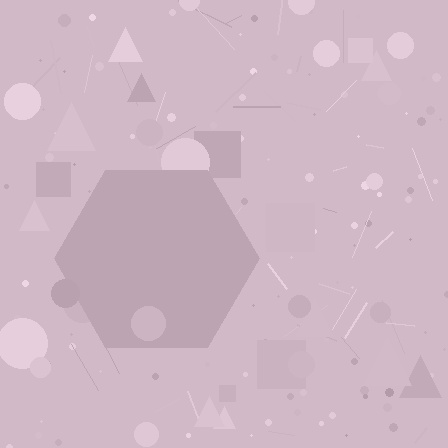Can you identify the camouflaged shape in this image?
The camouflaged shape is a hexagon.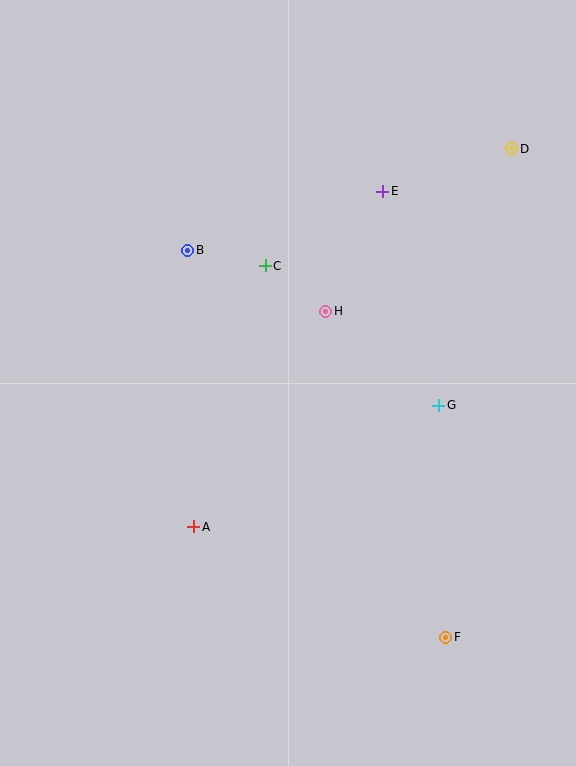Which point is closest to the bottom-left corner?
Point A is closest to the bottom-left corner.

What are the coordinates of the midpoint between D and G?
The midpoint between D and G is at (475, 277).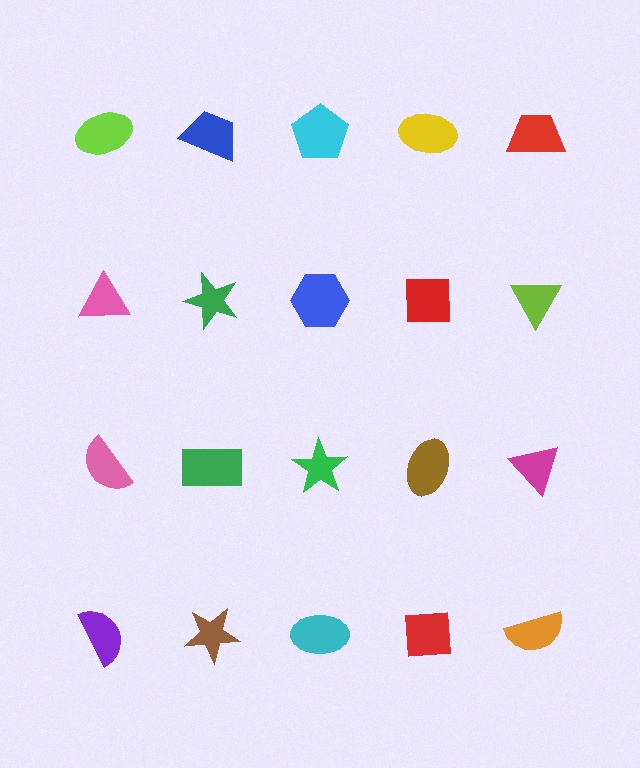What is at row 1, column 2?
A blue trapezoid.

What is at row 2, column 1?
A pink triangle.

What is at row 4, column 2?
A brown star.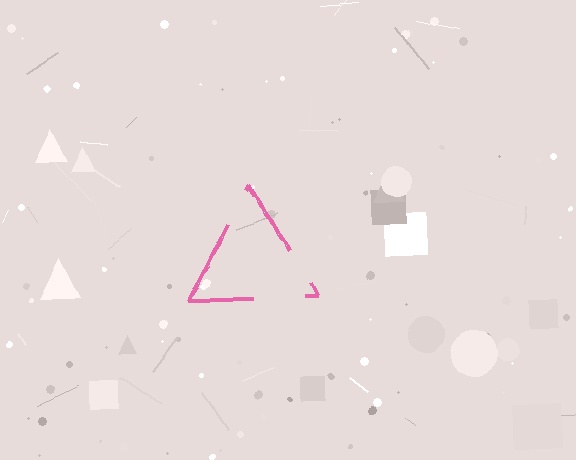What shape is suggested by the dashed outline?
The dashed outline suggests a triangle.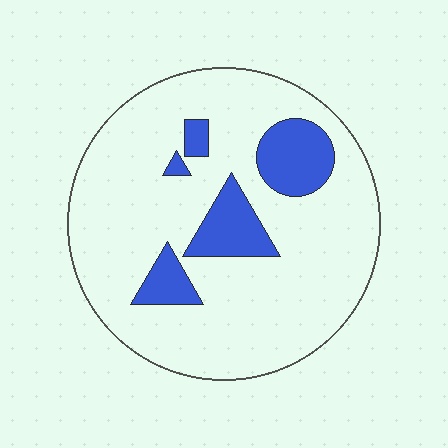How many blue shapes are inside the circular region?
5.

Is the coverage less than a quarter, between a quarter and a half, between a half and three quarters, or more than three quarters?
Less than a quarter.